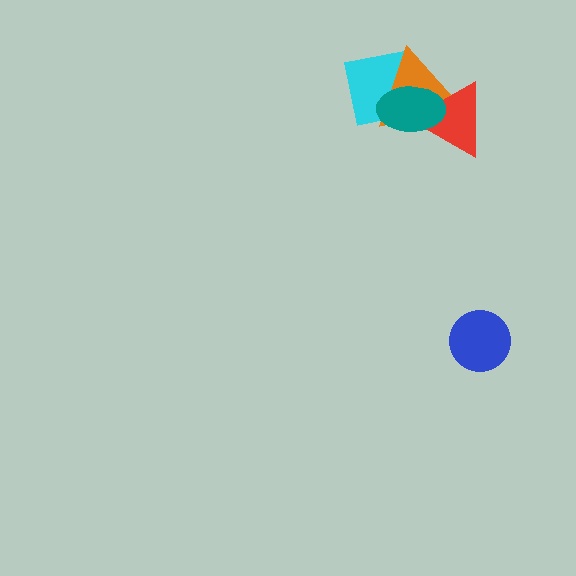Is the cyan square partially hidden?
Yes, it is partially covered by another shape.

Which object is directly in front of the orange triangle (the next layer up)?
The red triangle is directly in front of the orange triangle.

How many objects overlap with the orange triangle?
3 objects overlap with the orange triangle.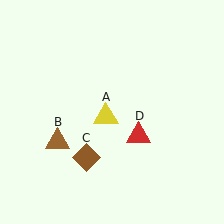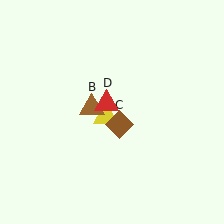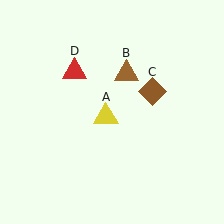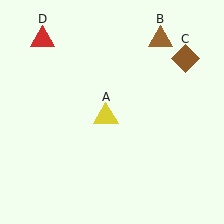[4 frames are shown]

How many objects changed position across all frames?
3 objects changed position: brown triangle (object B), brown diamond (object C), red triangle (object D).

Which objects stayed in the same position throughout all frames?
Yellow triangle (object A) remained stationary.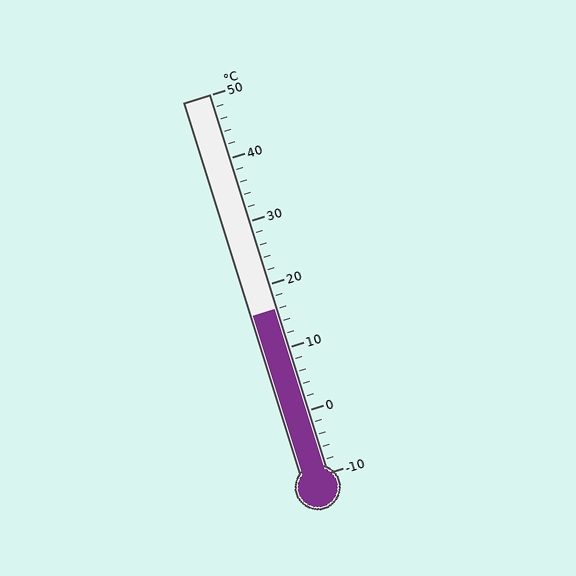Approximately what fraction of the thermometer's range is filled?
The thermometer is filled to approximately 45% of its range.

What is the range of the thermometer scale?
The thermometer scale ranges from -10°C to 50°C.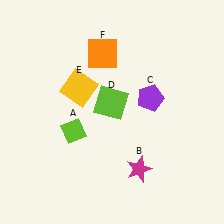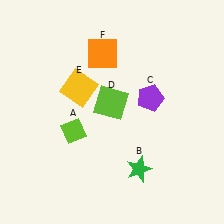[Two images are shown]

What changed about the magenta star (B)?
In Image 1, B is magenta. In Image 2, it changed to green.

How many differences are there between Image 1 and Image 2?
There is 1 difference between the two images.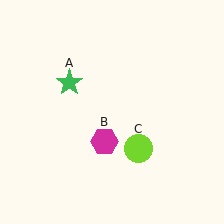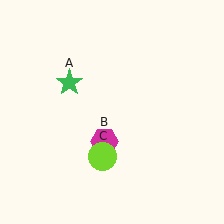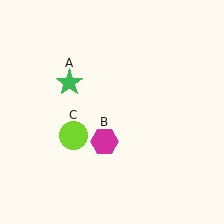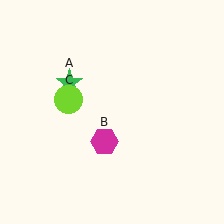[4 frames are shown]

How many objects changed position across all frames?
1 object changed position: lime circle (object C).